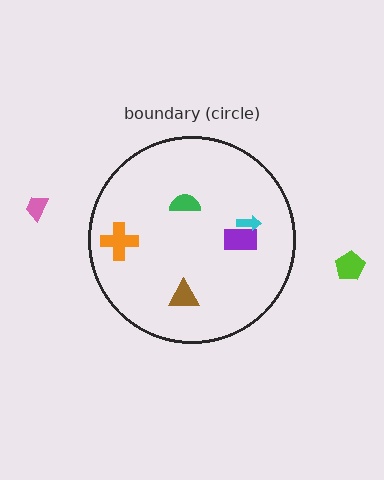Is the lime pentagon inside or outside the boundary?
Outside.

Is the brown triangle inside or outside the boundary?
Inside.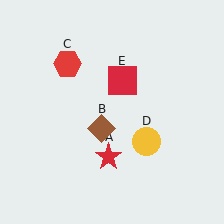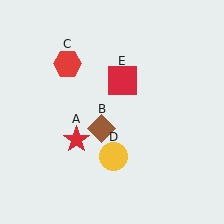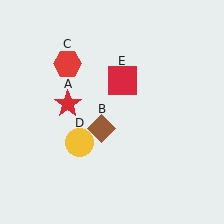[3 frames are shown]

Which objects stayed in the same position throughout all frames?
Brown diamond (object B) and red hexagon (object C) and red square (object E) remained stationary.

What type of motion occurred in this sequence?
The red star (object A), yellow circle (object D) rotated clockwise around the center of the scene.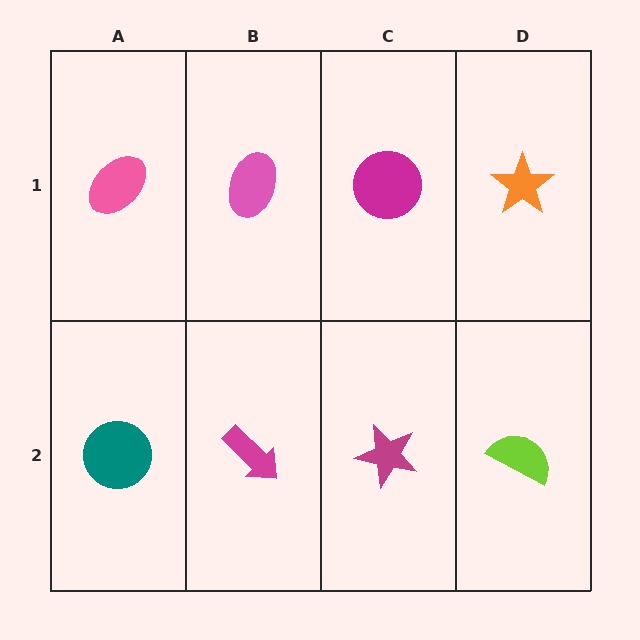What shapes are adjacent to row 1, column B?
A magenta arrow (row 2, column B), a pink ellipse (row 1, column A), a magenta circle (row 1, column C).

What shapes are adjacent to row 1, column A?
A teal circle (row 2, column A), a pink ellipse (row 1, column B).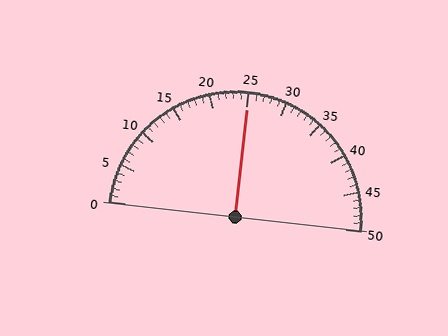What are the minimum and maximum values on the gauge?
The gauge ranges from 0 to 50.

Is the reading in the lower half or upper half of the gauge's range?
The reading is in the upper half of the range (0 to 50).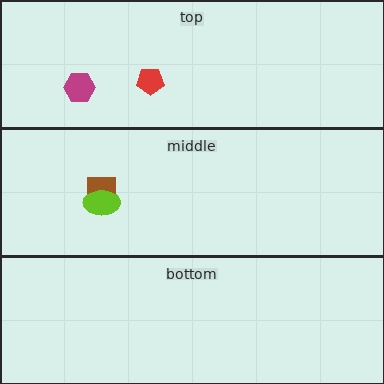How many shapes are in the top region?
2.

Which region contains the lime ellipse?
The middle region.